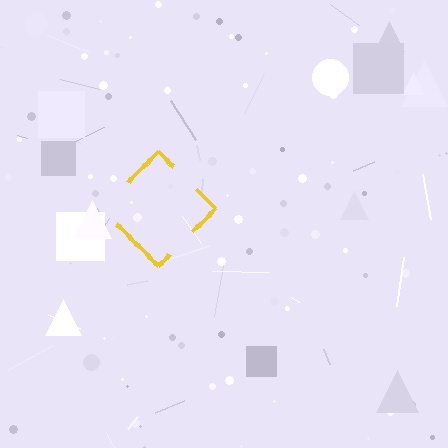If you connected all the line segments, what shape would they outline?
They would outline a diamond.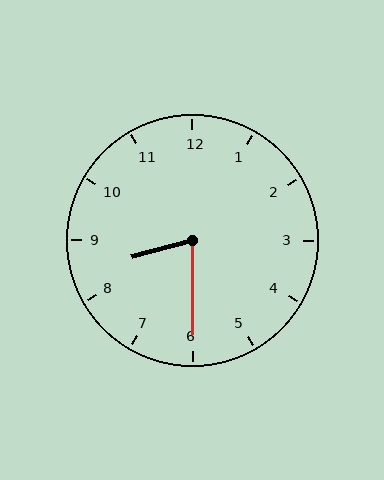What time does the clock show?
8:30.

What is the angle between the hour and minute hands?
Approximately 75 degrees.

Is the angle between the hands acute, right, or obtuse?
It is acute.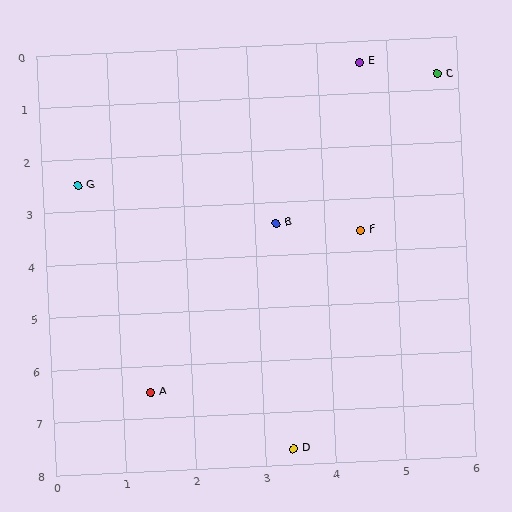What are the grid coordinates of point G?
Point G is at approximately (0.5, 2.5).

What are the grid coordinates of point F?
Point F is at approximately (4.5, 3.6).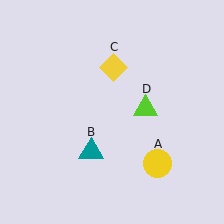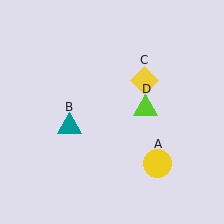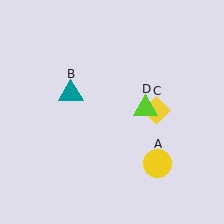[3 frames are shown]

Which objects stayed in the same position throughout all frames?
Yellow circle (object A) and lime triangle (object D) remained stationary.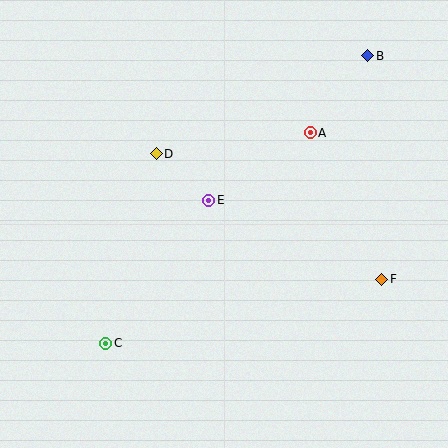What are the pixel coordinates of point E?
Point E is at (209, 200).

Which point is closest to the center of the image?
Point E at (209, 200) is closest to the center.